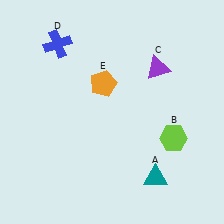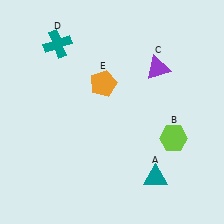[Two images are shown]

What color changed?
The cross (D) changed from blue in Image 1 to teal in Image 2.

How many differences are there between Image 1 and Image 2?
There is 1 difference between the two images.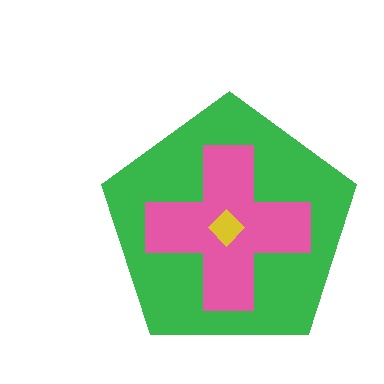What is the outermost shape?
The green pentagon.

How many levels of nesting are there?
3.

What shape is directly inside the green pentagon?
The pink cross.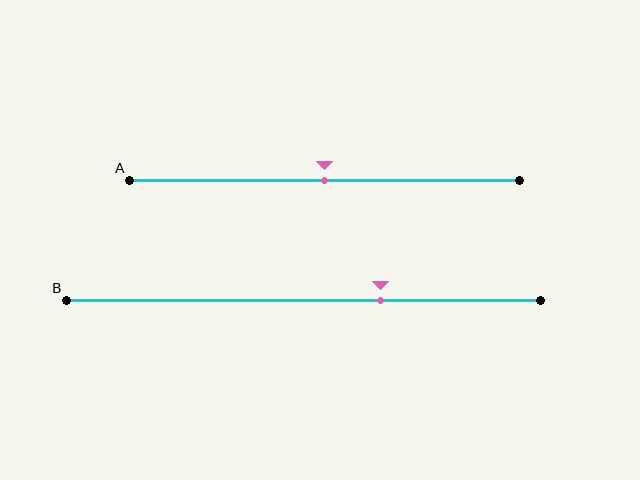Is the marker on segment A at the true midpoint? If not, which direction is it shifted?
Yes, the marker on segment A is at the true midpoint.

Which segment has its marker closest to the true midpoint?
Segment A has its marker closest to the true midpoint.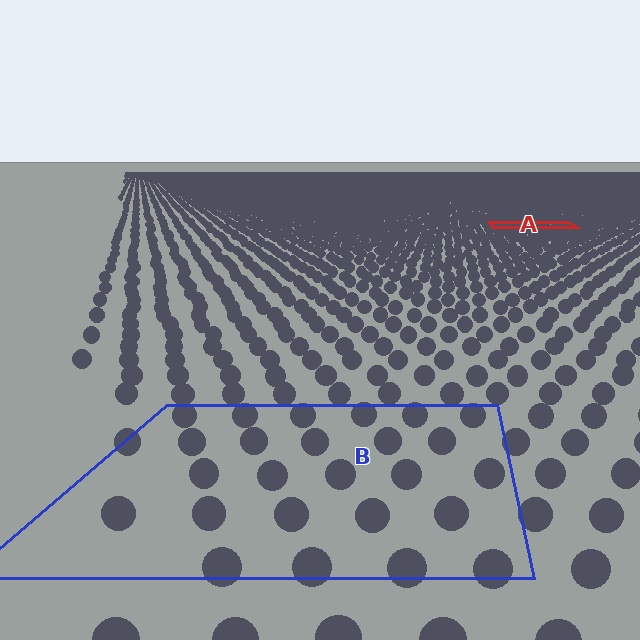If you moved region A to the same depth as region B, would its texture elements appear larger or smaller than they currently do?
They would appear larger. At a closer depth, the same texture elements are projected at a bigger on-screen size.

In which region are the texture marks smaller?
The texture marks are smaller in region A, because it is farther away.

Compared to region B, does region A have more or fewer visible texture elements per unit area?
Region A has more texture elements per unit area — they are packed more densely because it is farther away.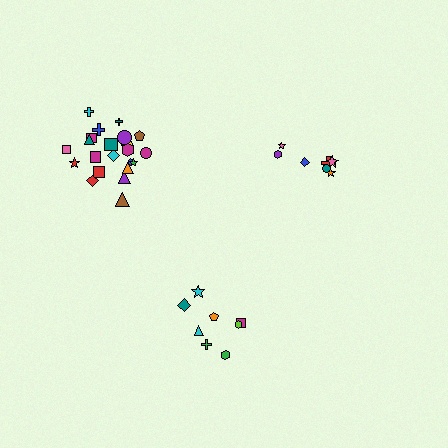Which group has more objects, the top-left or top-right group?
The top-left group.